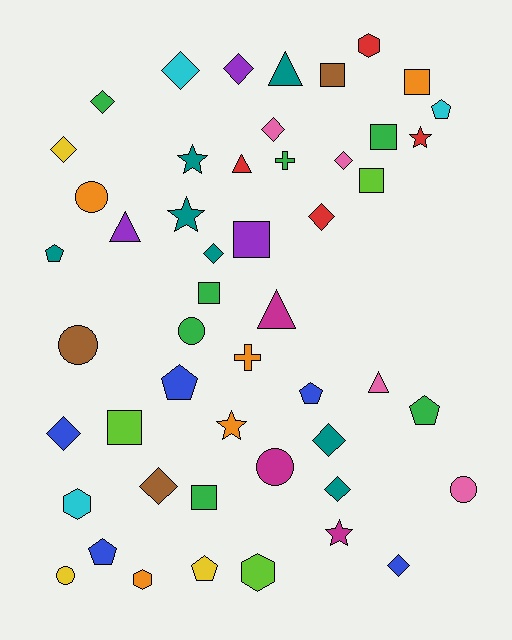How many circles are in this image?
There are 6 circles.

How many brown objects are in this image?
There are 3 brown objects.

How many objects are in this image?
There are 50 objects.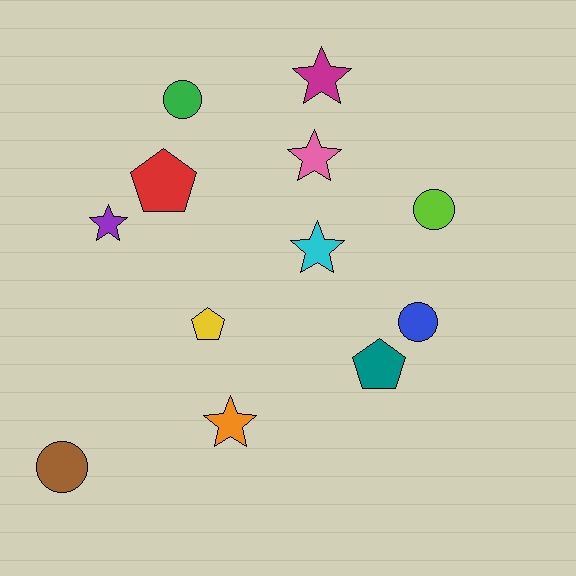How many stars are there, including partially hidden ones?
There are 5 stars.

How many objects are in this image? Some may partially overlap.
There are 12 objects.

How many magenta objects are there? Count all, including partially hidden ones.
There is 1 magenta object.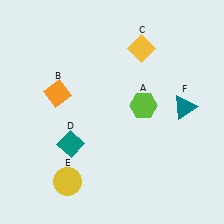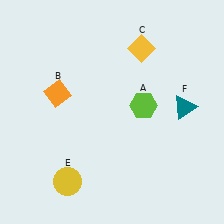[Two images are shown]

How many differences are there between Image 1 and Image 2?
There is 1 difference between the two images.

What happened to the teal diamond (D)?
The teal diamond (D) was removed in Image 2. It was in the bottom-left area of Image 1.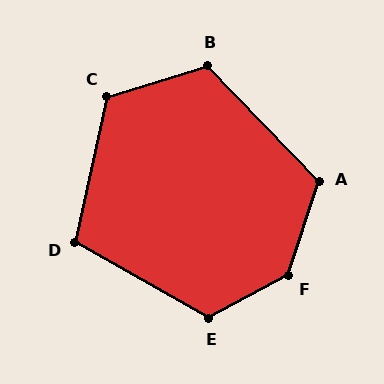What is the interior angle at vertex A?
Approximately 118 degrees (obtuse).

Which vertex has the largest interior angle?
F, at approximately 136 degrees.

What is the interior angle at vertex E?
Approximately 122 degrees (obtuse).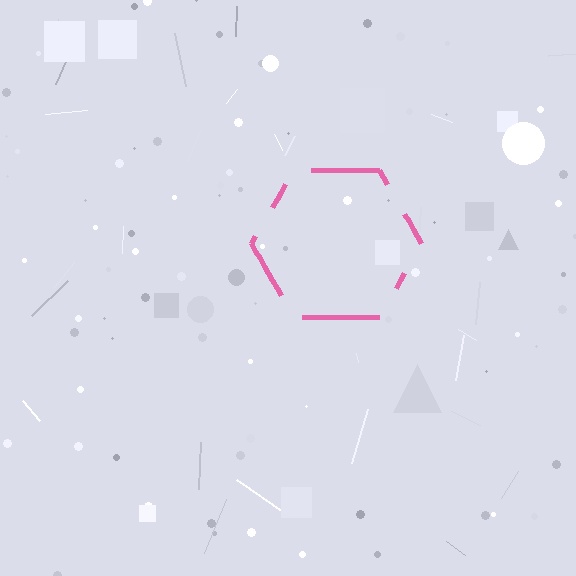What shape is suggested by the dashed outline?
The dashed outline suggests a hexagon.